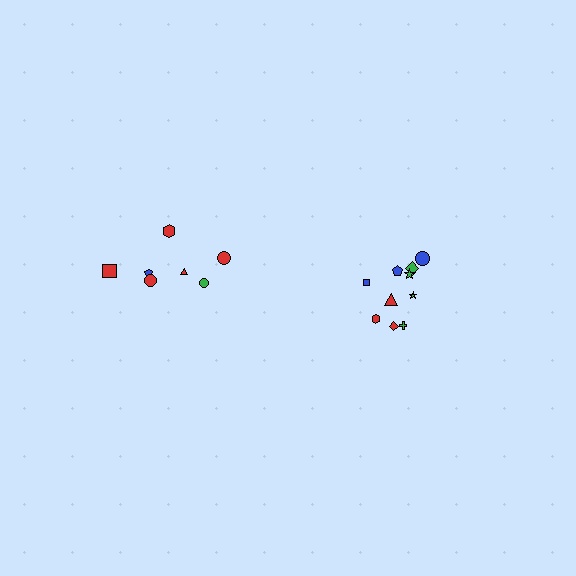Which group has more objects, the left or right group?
The right group.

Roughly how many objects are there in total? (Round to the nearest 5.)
Roughly 15 objects in total.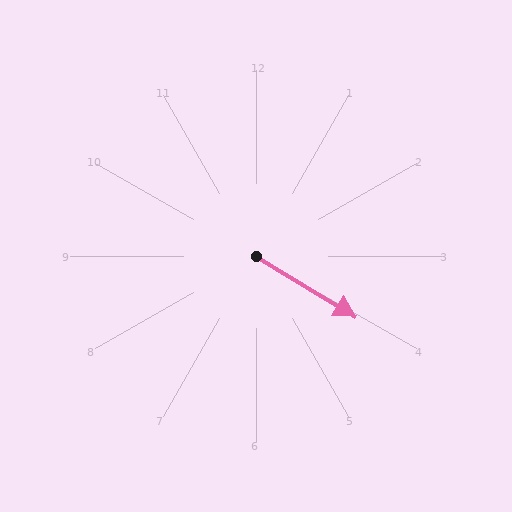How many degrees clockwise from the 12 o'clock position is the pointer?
Approximately 121 degrees.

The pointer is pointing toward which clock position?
Roughly 4 o'clock.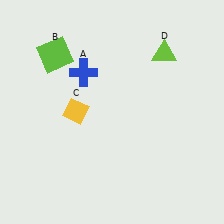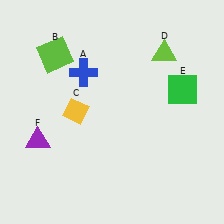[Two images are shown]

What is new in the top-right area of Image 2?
A green square (E) was added in the top-right area of Image 2.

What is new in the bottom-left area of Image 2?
A purple triangle (F) was added in the bottom-left area of Image 2.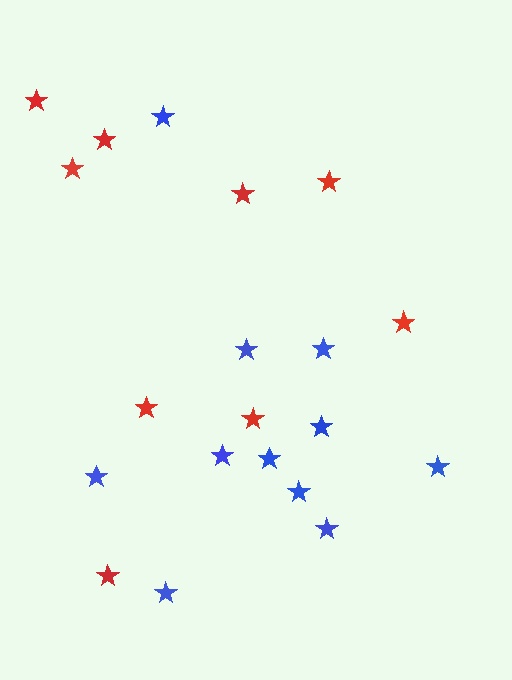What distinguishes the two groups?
There are 2 groups: one group of red stars (9) and one group of blue stars (11).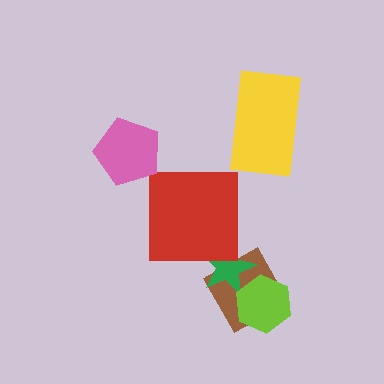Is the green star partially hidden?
Yes, it is partially covered by another shape.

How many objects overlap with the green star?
3 objects overlap with the green star.